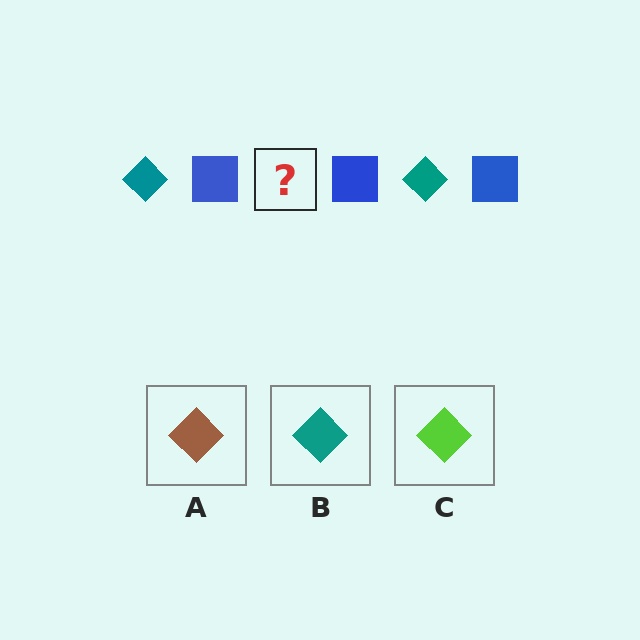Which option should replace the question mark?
Option B.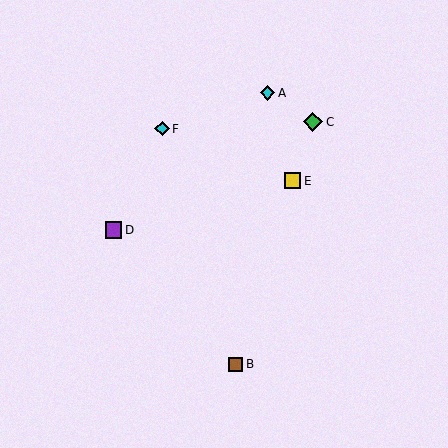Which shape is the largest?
The green diamond (labeled C) is the largest.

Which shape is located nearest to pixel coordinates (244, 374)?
The brown square (labeled B) at (235, 364) is nearest to that location.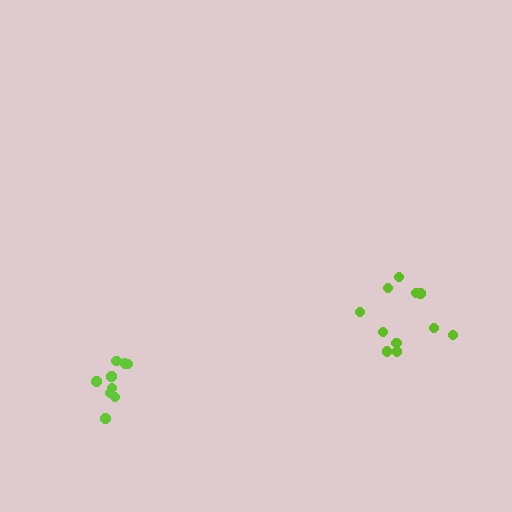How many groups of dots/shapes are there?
There are 2 groups.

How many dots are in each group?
Group 1: 9 dots, Group 2: 11 dots (20 total).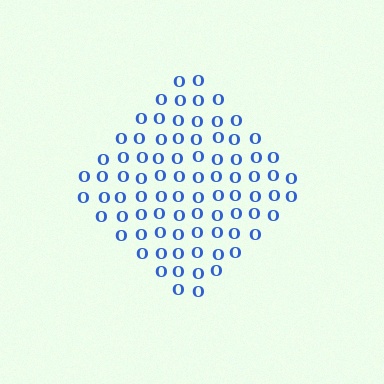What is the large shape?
The large shape is a diamond.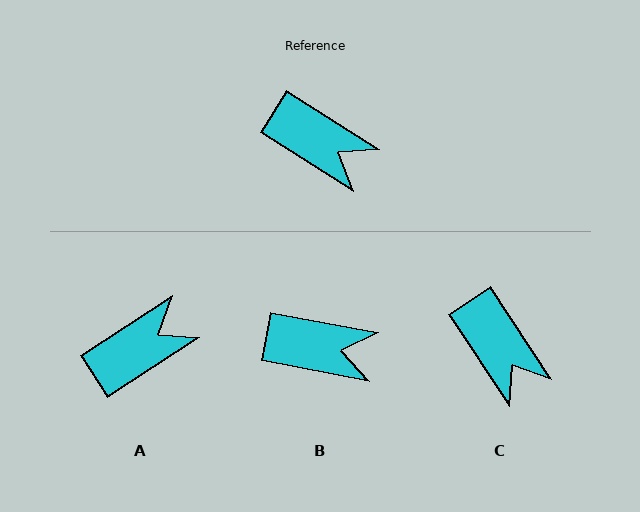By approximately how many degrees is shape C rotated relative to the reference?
Approximately 24 degrees clockwise.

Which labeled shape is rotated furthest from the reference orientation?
A, about 65 degrees away.